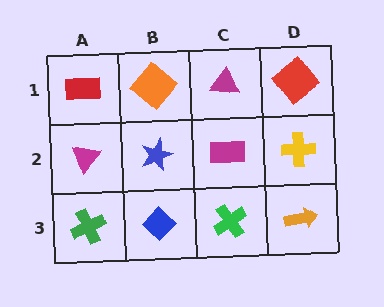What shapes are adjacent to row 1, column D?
A yellow cross (row 2, column D), a magenta triangle (row 1, column C).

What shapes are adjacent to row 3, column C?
A magenta rectangle (row 2, column C), a blue diamond (row 3, column B), an orange arrow (row 3, column D).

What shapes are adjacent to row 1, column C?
A magenta rectangle (row 2, column C), an orange diamond (row 1, column B), a red diamond (row 1, column D).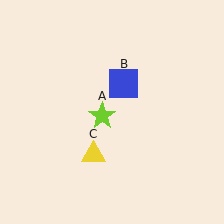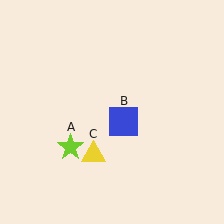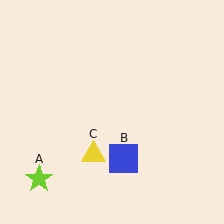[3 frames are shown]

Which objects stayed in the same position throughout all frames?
Yellow triangle (object C) remained stationary.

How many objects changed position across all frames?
2 objects changed position: lime star (object A), blue square (object B).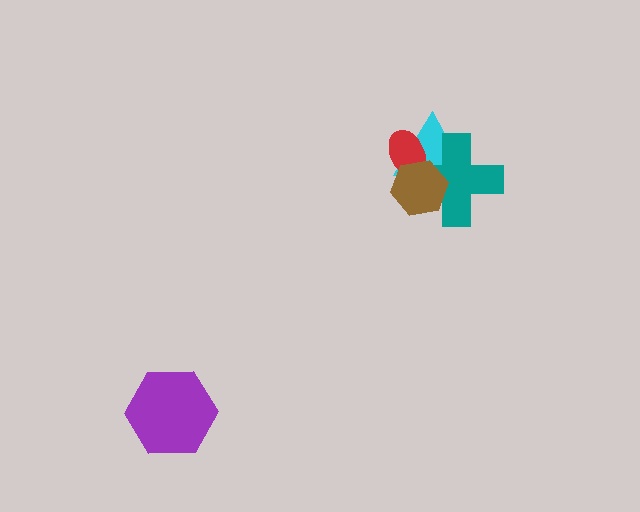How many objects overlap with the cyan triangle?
3 objects overlap with the cyan triangle.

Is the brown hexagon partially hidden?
No, no other shape covers it.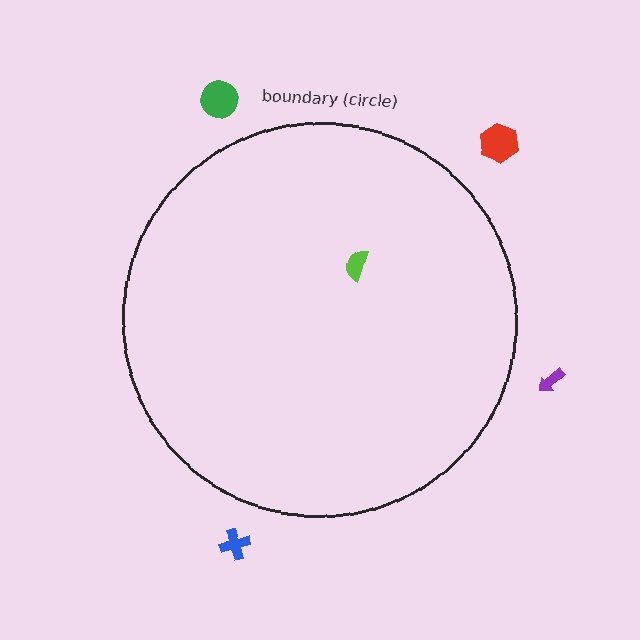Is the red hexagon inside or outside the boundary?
Outside.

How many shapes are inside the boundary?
1 inside, 4 outside.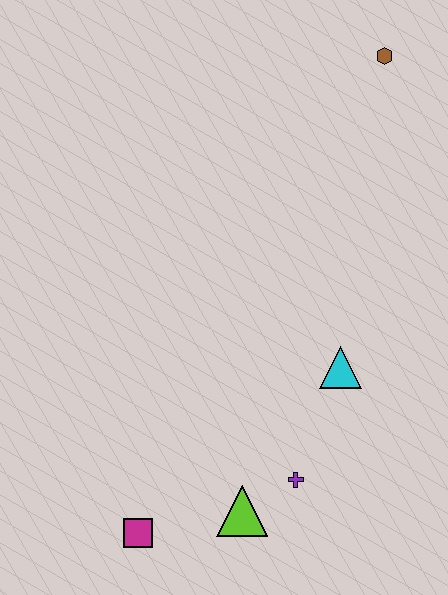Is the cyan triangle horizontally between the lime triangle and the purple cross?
No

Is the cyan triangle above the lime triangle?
Yes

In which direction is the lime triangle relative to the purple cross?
The lime triangle is to the left of the purple cross.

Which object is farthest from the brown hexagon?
The magenta square is farthest from the brown hexagon.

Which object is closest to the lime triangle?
The purple cross is closest to the lime triangle.